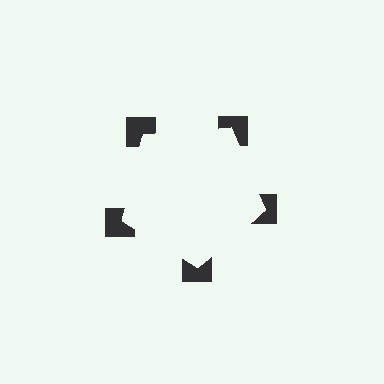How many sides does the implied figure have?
5 sides.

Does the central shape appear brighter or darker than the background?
It typically appears slightly brighter than the background, even though no actual brightness change is drawn.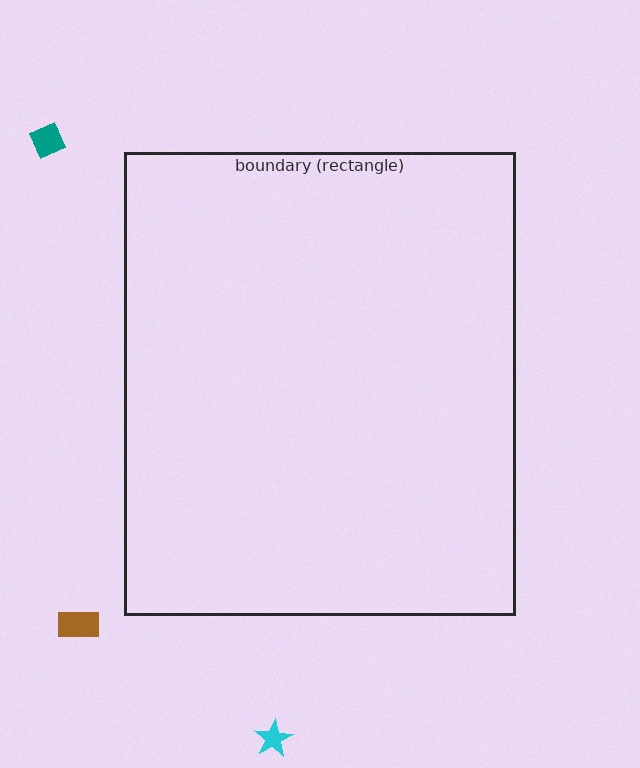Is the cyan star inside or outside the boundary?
Outside.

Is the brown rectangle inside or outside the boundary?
Outside.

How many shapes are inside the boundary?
0 inside, 3 outside.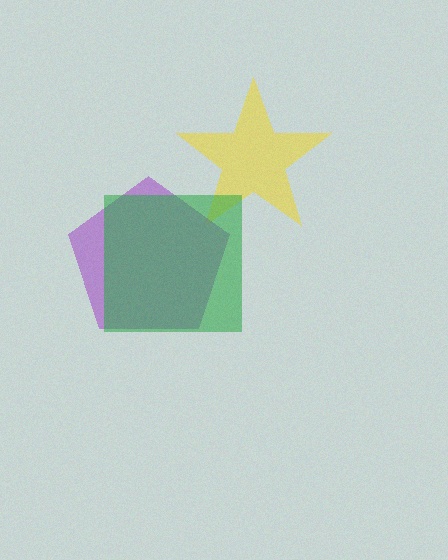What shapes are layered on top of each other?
The layered shapes are: a yellow star, a purple pentagon, a green square.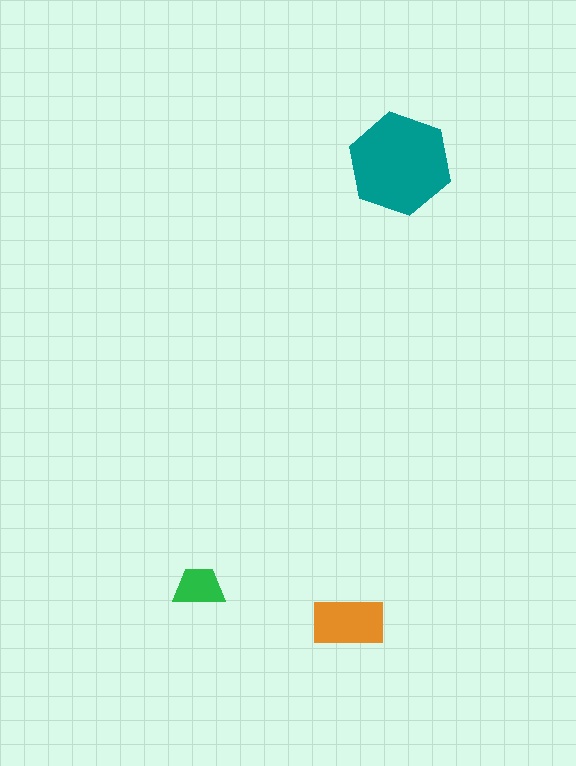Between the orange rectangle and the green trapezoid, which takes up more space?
The orange rectangle.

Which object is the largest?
The teal hexagon.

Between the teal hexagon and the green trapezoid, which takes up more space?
The teal hexagon.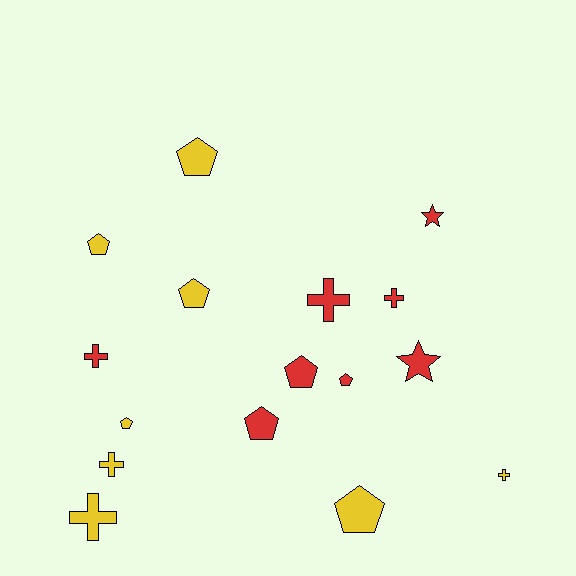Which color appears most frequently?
Yellow, with 8 objects.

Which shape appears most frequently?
Pentagon, with 8 objects.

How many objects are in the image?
There are 16 objects.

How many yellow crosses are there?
There are 3 yellow crosses.